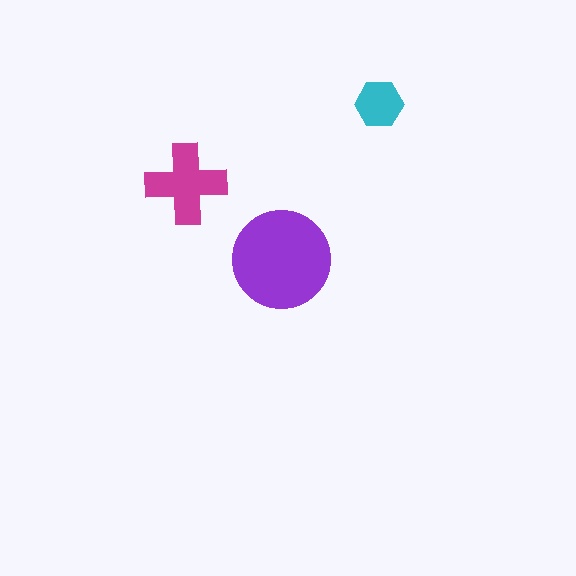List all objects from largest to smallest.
The purple circle, the magenta cross, the cyan hexagon.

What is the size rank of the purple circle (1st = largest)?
1st.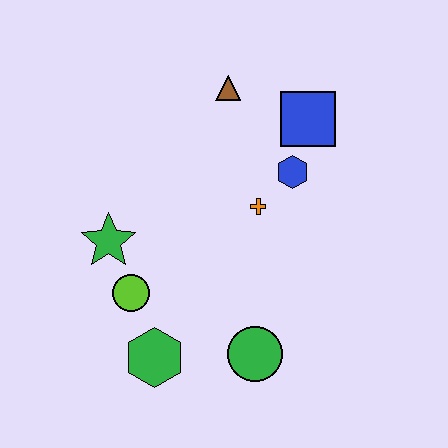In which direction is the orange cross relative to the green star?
The orange cross is to the right of the green star.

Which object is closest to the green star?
The lime circle is closest to the green star.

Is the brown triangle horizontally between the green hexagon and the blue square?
Yes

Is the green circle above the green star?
No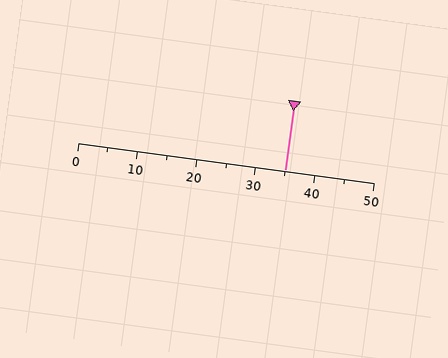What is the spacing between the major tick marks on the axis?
The major ticks are spaced 10 apart.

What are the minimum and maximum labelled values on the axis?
The axis runs from 0 to 50.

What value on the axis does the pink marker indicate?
The marker indicates approximately 35.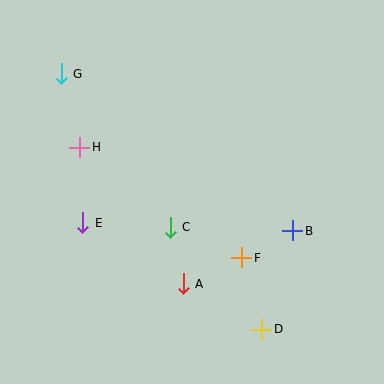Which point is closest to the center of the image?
Point C at (170, 227) is closest to the center.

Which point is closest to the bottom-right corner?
Point D is closest to the bottom-right corner.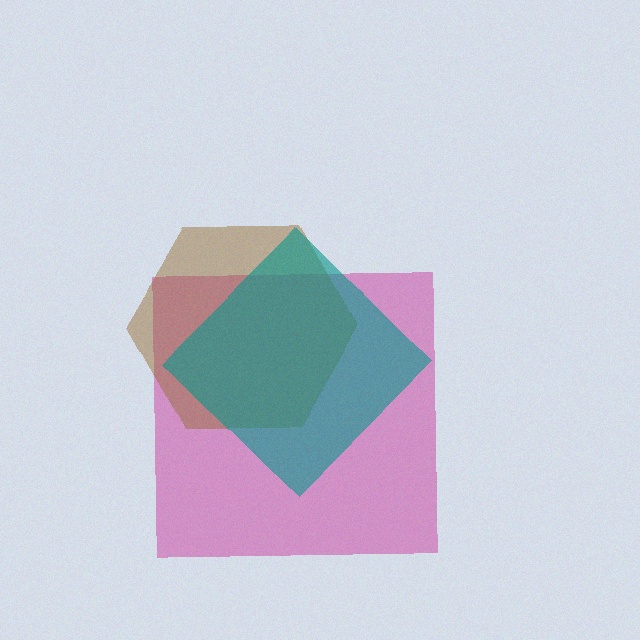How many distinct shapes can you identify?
There are 3 distinct shapes: a magenta square, a brown hexagon, a teal diamond.